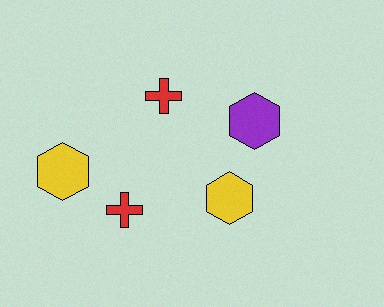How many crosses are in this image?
There are 2 crosses.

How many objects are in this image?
There are 5 objects.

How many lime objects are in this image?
There are no lime objects.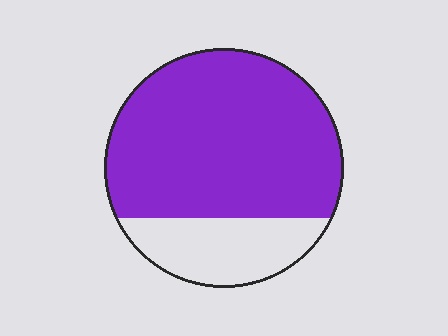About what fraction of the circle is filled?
About three quarters (3/4).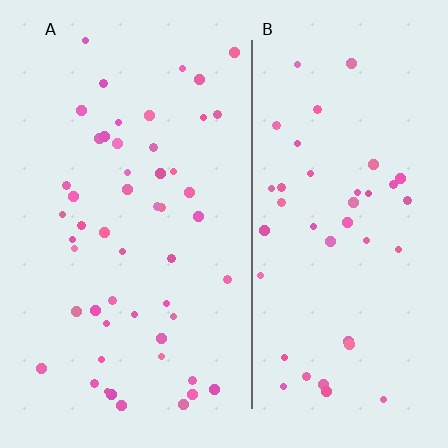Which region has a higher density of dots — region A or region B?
A (the left).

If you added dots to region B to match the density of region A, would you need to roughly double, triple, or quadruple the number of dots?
Approximately double.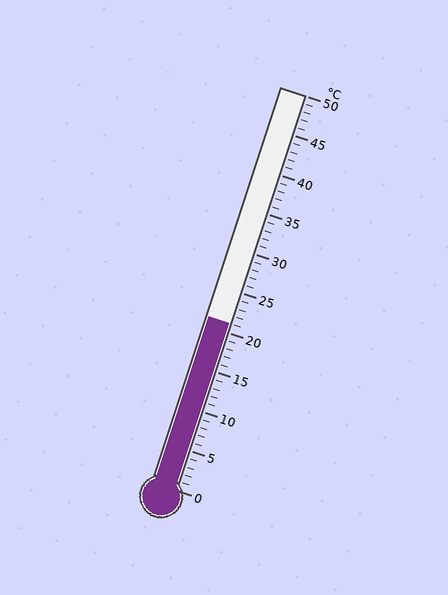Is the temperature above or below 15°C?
The temperature is above 15°C.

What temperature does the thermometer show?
The thermometer shows approximately 21°C.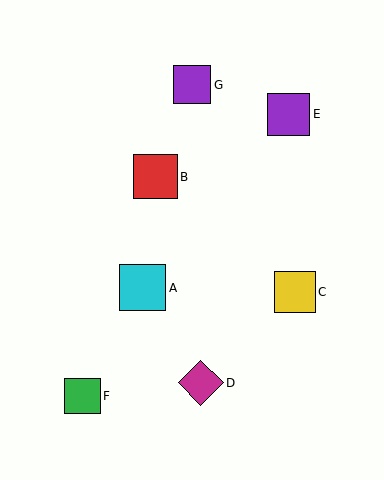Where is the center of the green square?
The center of the green square is at (83, 396).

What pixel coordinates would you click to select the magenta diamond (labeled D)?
Click at (201, 383) to select the magenta diamond D.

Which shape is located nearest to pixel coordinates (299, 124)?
The purple square (labeled E) at (289, 114) is nearest to that location.